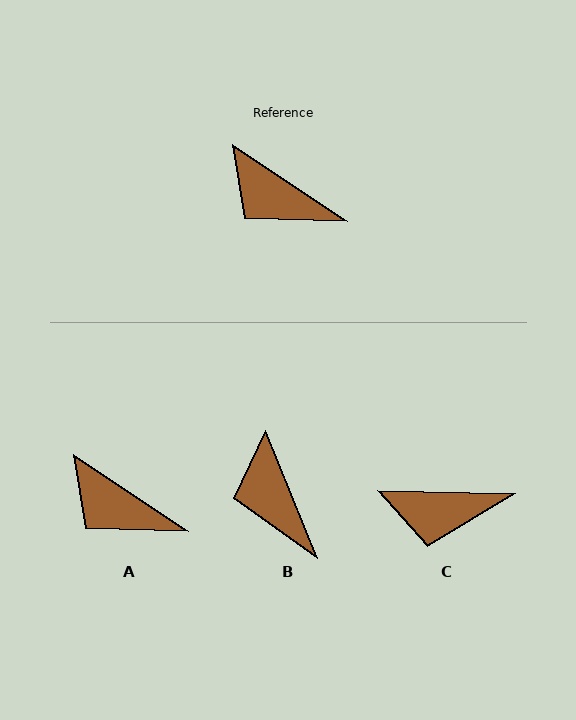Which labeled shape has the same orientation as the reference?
A.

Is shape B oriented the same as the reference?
No, it is off by about 34 degrees.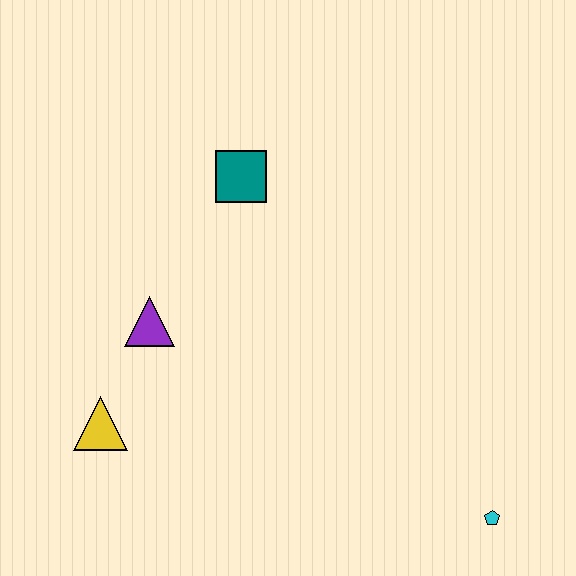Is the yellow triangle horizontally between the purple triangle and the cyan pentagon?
No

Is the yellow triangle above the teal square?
No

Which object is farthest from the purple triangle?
The cyan pentagon is farthest from the purple triangle.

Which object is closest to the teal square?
The purple triangle is closest to the teal square.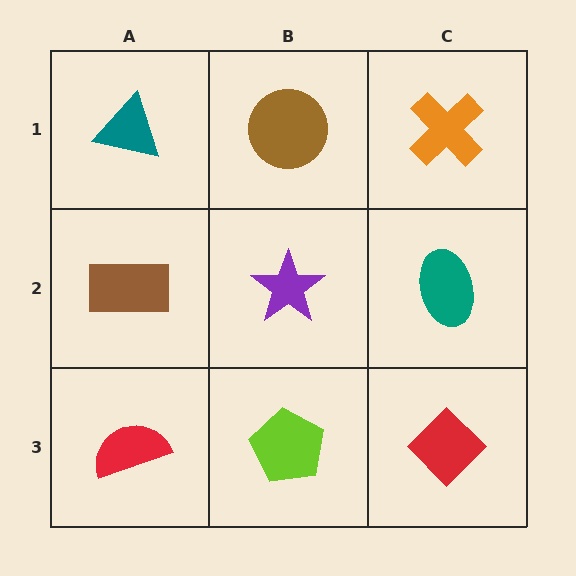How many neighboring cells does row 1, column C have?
2.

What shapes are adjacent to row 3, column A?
A brown rectangle (row 2, column A), a lime pentagon (row 3, column B).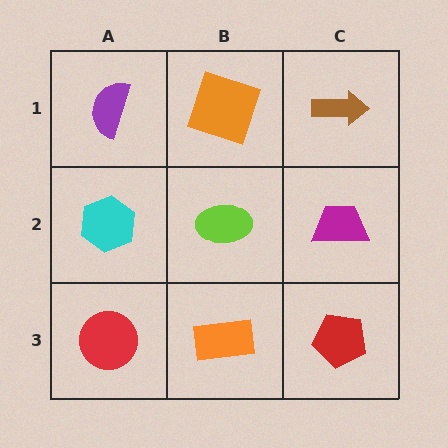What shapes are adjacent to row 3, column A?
A cyan hexagon (row 2, column A), an orange rectangle (row 3, column B).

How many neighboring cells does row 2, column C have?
3.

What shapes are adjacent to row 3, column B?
A lime ellipse (row 2, column B), a red circle (row 3, column A), a red pentagon (row 3, column C).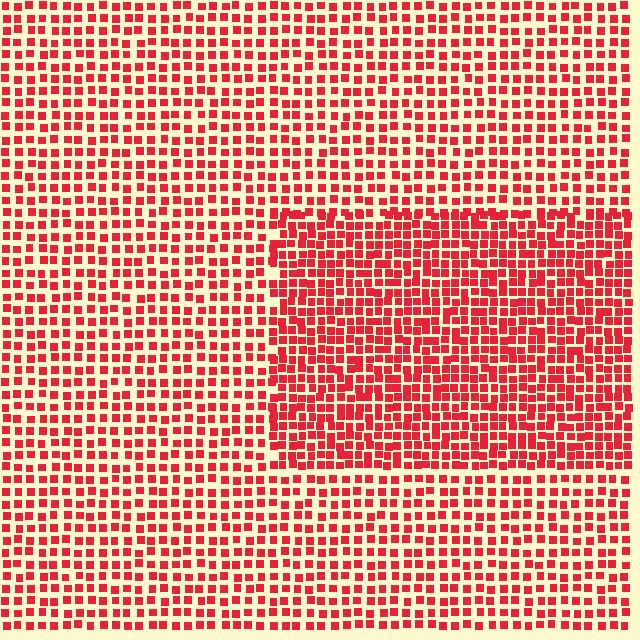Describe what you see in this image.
The image contains small red elements arranged at two different densities. A rectangle-shaped region is visible where the elements are more densely packed than the surrounding area.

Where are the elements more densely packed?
The elements are more densely packed inside the rectangle boundary.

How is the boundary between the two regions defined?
The boundary is defined by a change in element density (approximately 1.6x ratio). All elements are the same color, size, and shape.